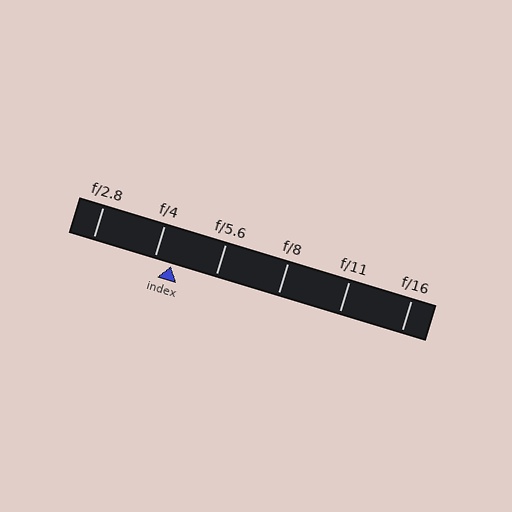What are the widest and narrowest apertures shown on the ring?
The widest aperture shown is f/2.8 and the narrowest is f/16.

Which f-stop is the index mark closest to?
The index mark is closest to f/4.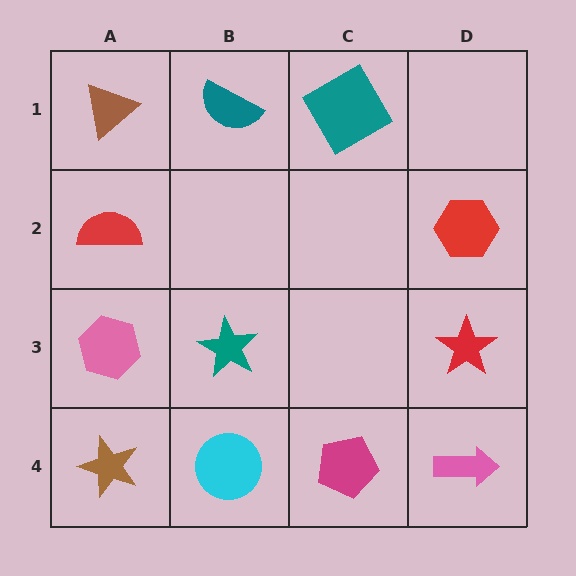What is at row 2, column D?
A red hexagon.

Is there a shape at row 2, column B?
No, that cell is empty.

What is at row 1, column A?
A brown triangle.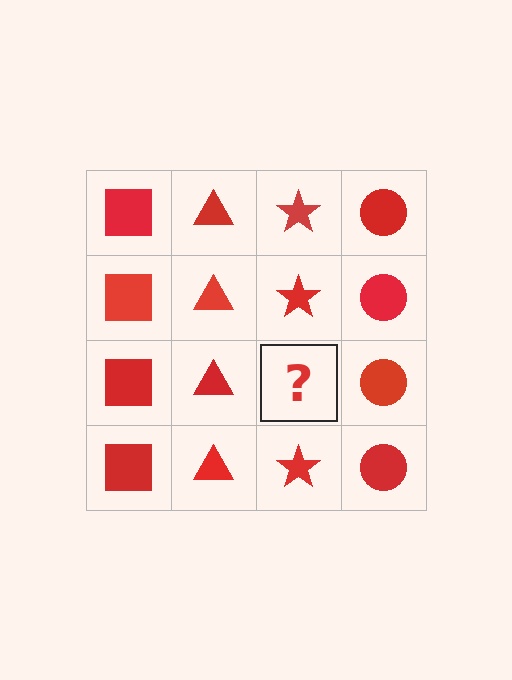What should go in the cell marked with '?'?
The missing cell should contain a red star.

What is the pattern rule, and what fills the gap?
The rule is that each column has a consistent shape. The gap should be filled with a red star.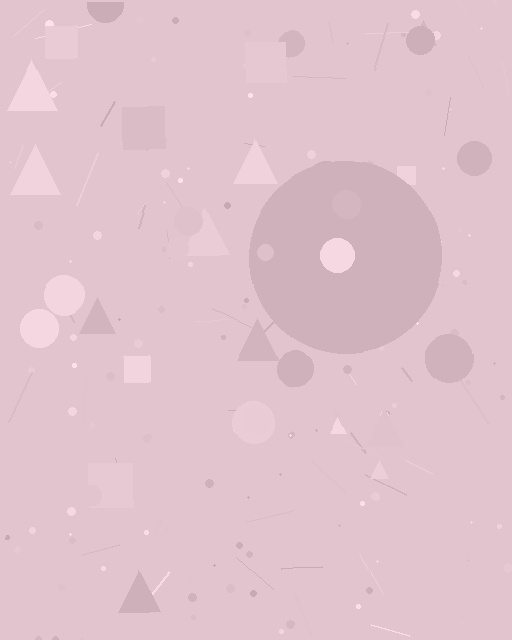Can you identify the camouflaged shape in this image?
The camouflaged shape is a circle.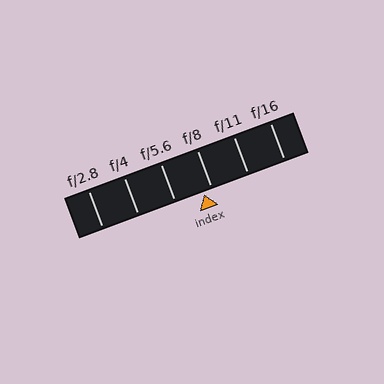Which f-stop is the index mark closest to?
The index mark is closest to f/8.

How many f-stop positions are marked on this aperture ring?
There are 6 f-stop positions marked.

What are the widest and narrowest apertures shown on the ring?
The widest aperture shown is f/2.8 and the narrowest is f/16.